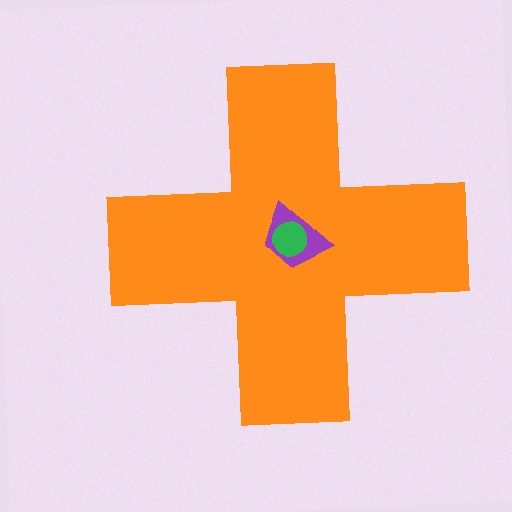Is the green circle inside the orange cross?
Yes.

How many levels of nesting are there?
3.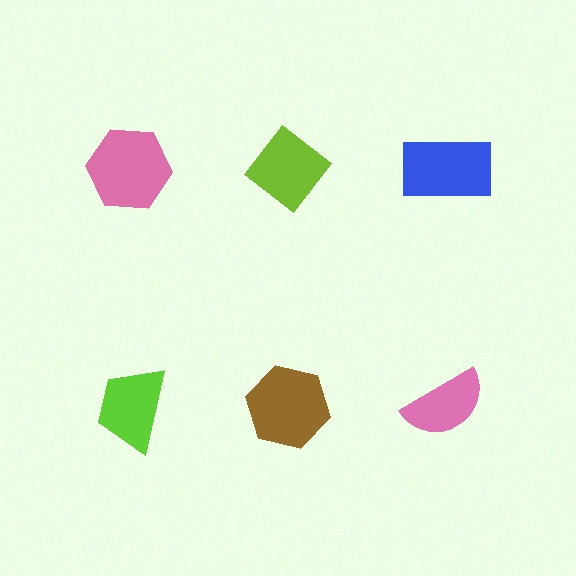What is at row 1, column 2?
A lime diamond.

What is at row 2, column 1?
A lime trapezoid.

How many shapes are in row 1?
3 shapes.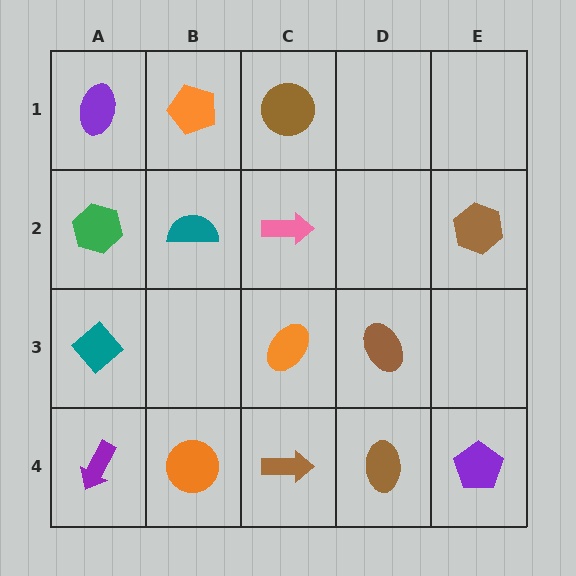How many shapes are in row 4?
5 shapes.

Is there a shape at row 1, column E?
No, that cell is empty.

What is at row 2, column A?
A green hexagon.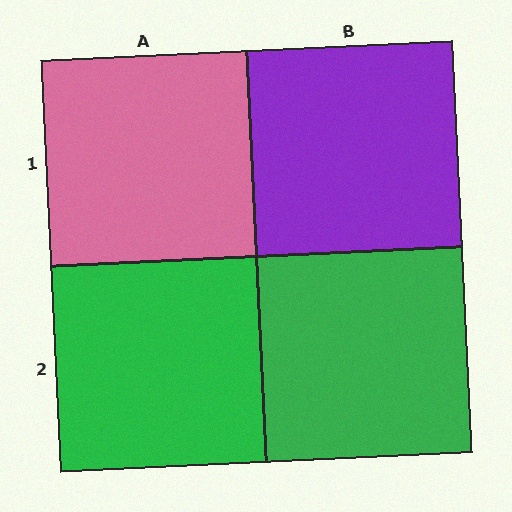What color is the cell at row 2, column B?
Green.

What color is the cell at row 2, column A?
Green.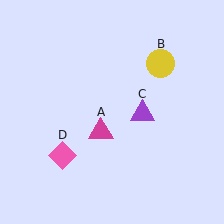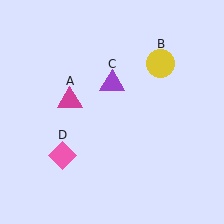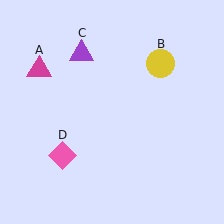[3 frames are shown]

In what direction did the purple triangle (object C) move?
The purple triangle (object C) moved up and to the left.